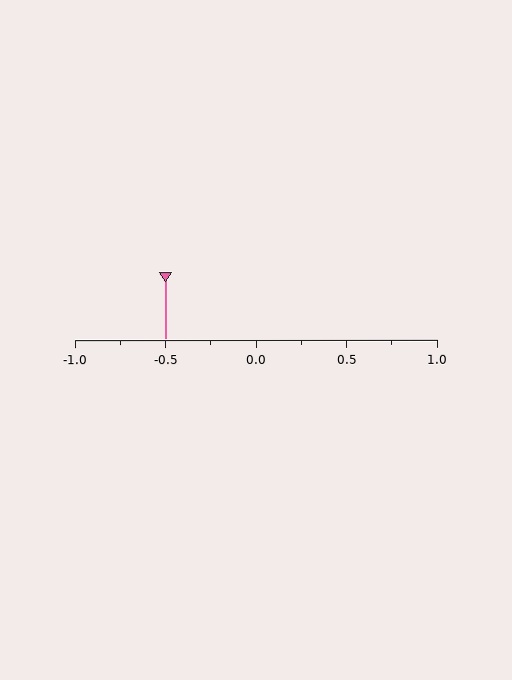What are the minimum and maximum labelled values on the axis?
The axis runs from -1.0 to 1.0.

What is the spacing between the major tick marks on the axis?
The major ticks are spaced 0.5 apart.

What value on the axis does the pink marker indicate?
The marker indicates approximately -0.5.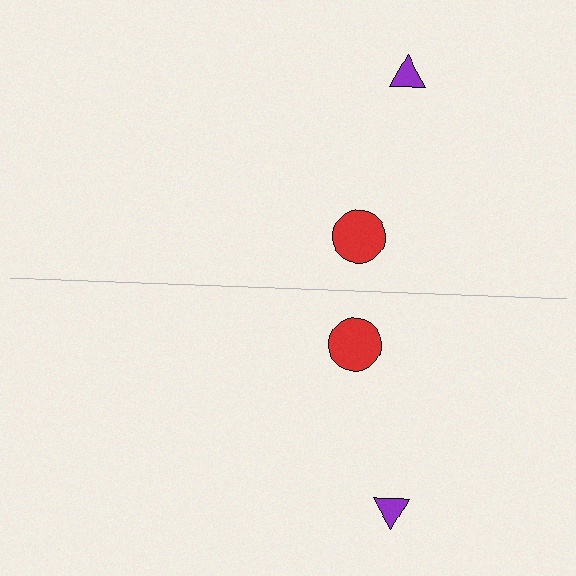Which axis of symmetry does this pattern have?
The pattern has a horizontal axis of symmetry running through the center of the image.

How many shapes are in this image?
There are 4 shapes in this image.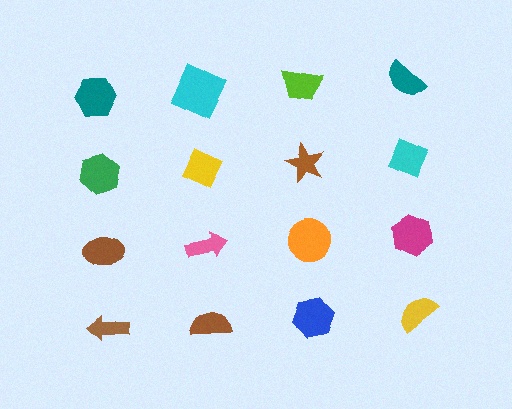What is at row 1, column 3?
A lime trapezoid.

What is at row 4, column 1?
A brown arrow.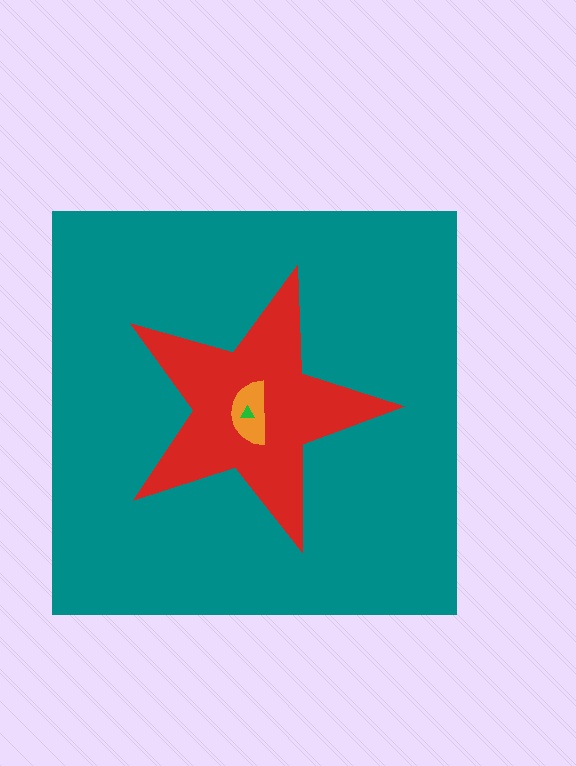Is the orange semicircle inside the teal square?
Yes.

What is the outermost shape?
The teal square.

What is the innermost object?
The green triangle.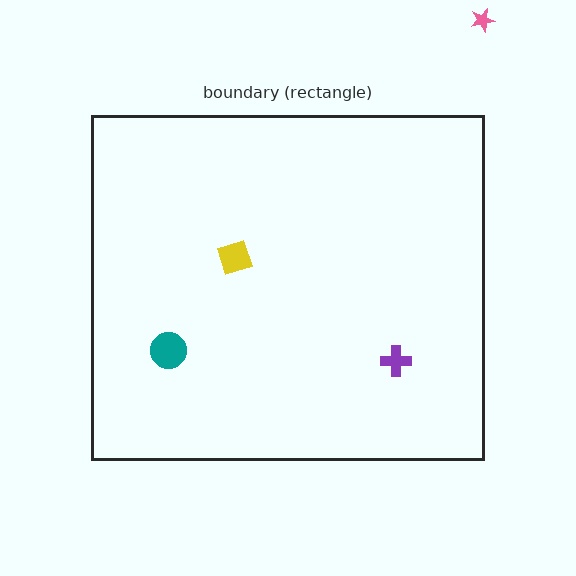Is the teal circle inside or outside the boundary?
Inside.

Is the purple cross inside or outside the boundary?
Inside.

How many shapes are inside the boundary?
3 inside, 1 outside.